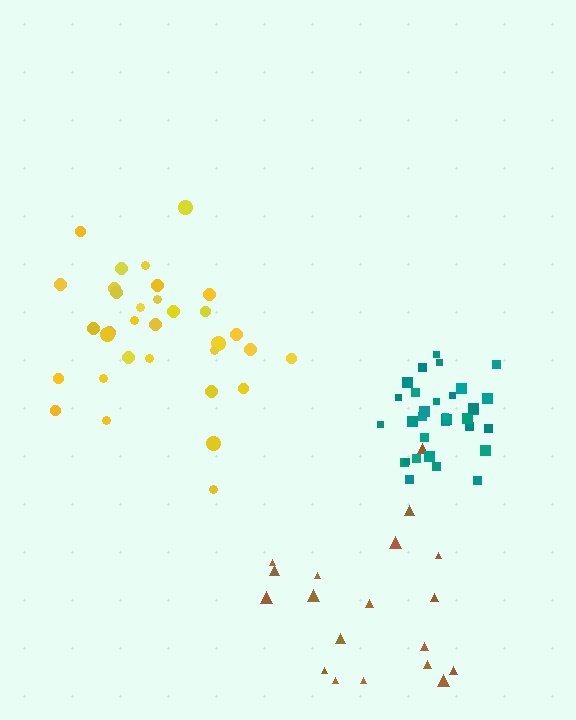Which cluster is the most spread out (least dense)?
Brown.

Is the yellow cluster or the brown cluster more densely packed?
Yellow.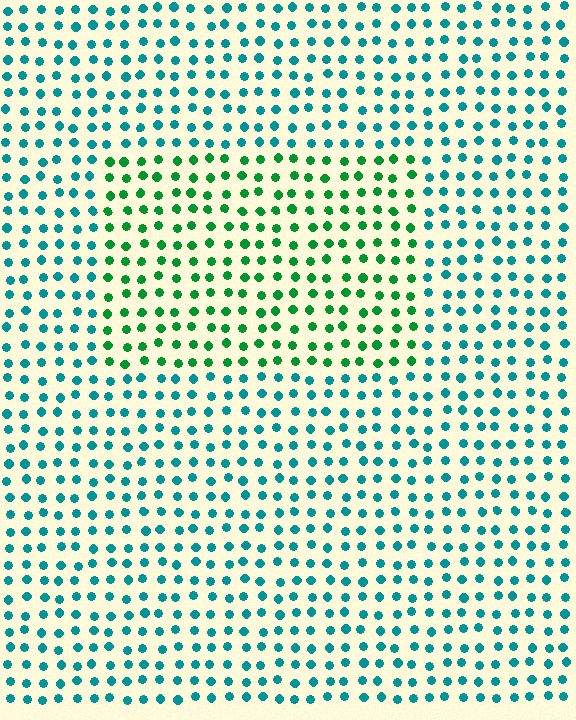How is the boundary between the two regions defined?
The boundary is defined purely by a slight shift in hue (about 42 degrees). Spacing, size, and orientation are identical on both sides.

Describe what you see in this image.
The image is filled with small teal elements in a uniform arrangement. A rectangle-shaped region is visible where the elements are tinted to a slightly different hue, forming a subtle color boundary.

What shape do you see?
I see a rectangle.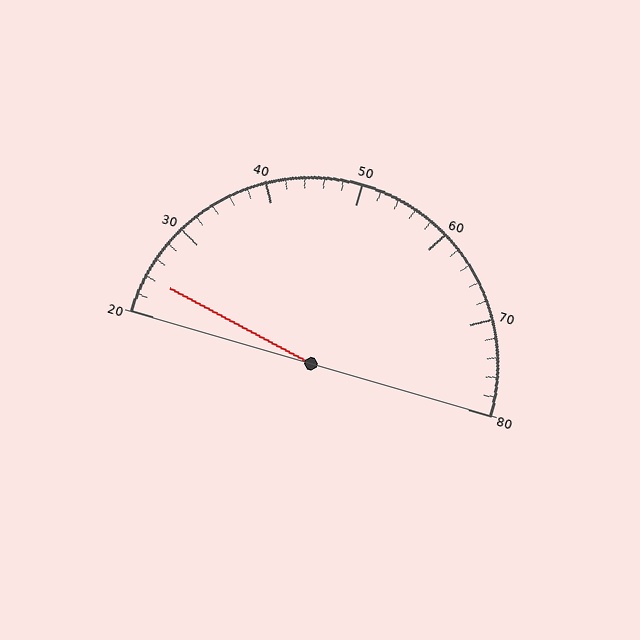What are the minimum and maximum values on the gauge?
The gauge ranges from 20 to 80.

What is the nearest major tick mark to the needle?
The nearest major tick mark is 20.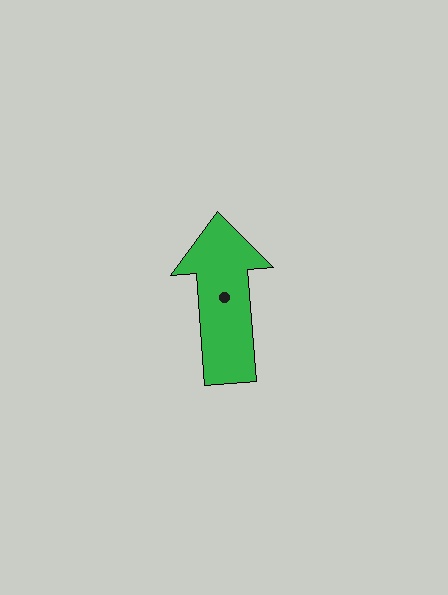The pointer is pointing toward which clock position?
Roughly 12 o'clock.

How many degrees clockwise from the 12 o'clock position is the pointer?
Approximately 356 degrees.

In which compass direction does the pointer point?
North.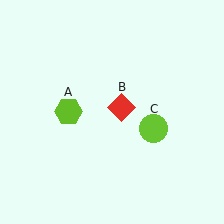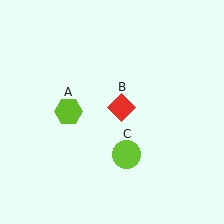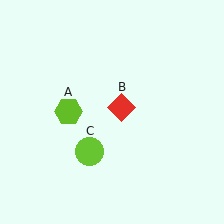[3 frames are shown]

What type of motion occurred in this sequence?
The lime circle (object C) rotated clockwise around the center of the scene.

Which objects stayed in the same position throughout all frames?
Lime hexagon (object A) and red diamond (object B) remained stationary.